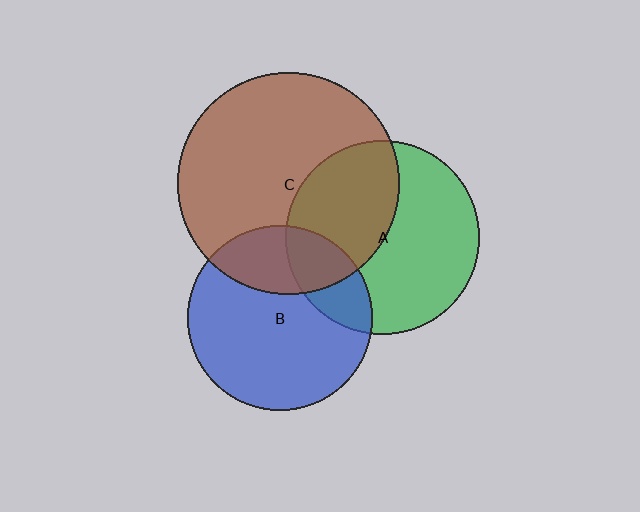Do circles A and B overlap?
Yes.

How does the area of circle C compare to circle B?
Approximately 1.4 times.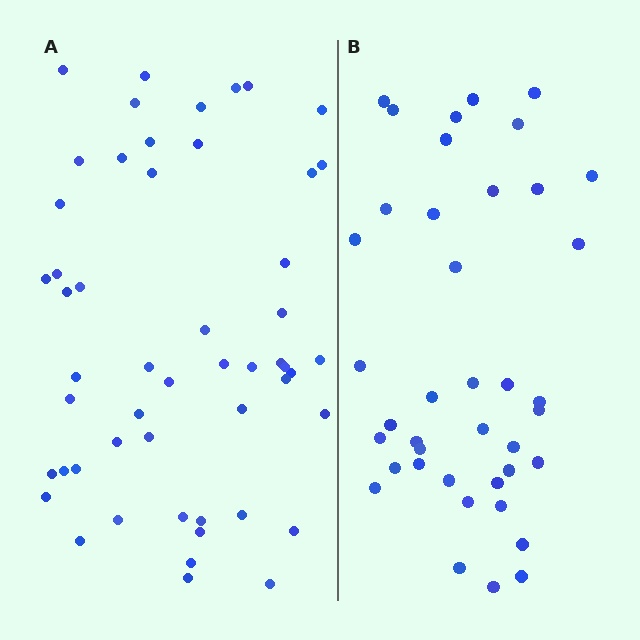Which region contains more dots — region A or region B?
Region A (the left region) has more dots.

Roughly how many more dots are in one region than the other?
Region A has roughly 12 or so more dots than region B.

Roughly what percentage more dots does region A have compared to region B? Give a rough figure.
About 30% more.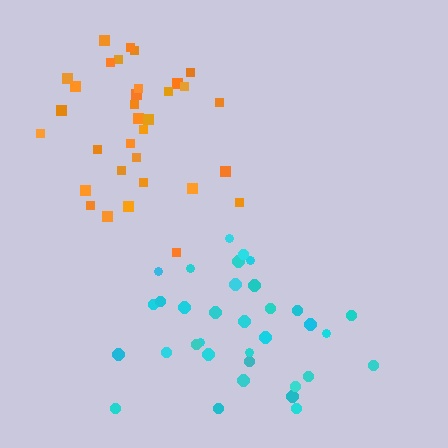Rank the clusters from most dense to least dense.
orange, cyan.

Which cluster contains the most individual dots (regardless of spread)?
Cyan (34).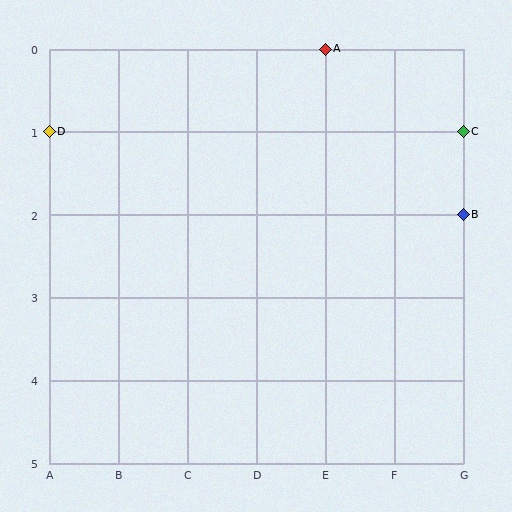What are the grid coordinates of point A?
Point A is at grid coordinates (E, 0).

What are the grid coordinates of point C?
Point C is at grid coordinates (G, 1).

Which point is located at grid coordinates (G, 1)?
Point C is at (G, 1).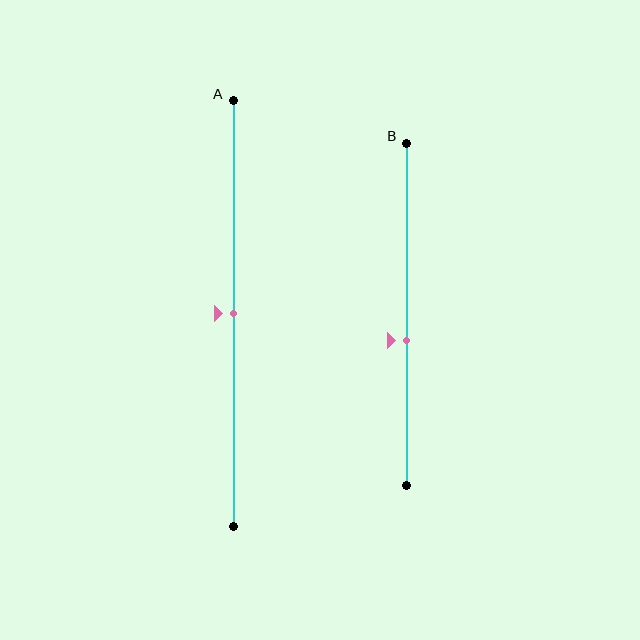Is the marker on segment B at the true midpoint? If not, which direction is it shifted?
No, the marker on segment B is shifted downward by about 8% of the segment length.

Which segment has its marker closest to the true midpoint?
Segment A has its marker closest to the true midpoint.